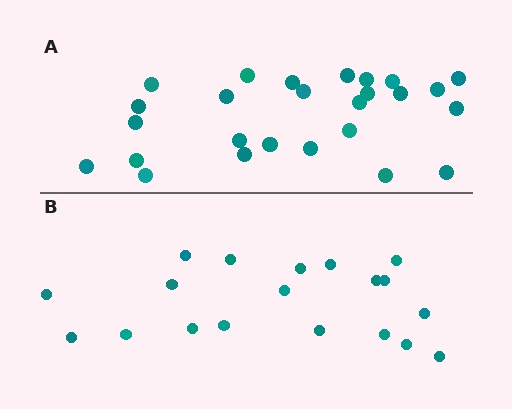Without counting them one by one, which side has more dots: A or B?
Region A (the top region) has more dots.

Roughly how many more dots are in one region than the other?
Region A has roughly 8 or so more dots than region B.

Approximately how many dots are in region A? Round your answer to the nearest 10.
About 30 dots. (The exact count is 26, which rounds to 30.)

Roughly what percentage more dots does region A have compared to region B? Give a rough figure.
About 35% more.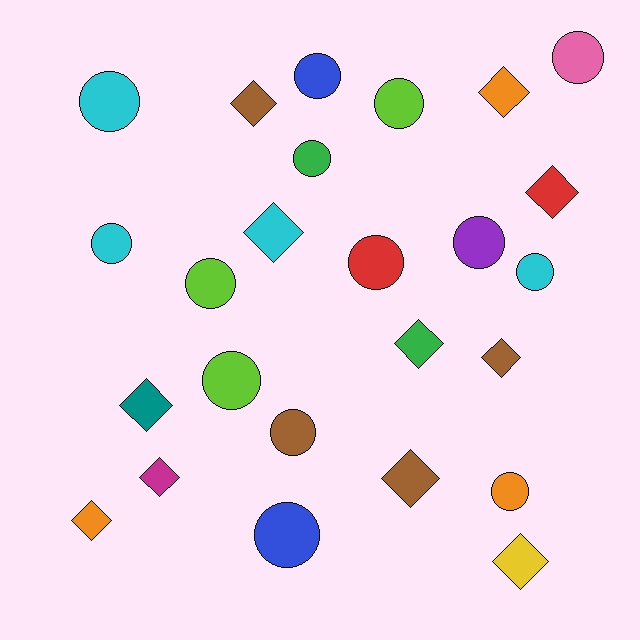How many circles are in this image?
There are 14 circles.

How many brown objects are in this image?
There are 4 brown objects.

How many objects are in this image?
There are 25 objects.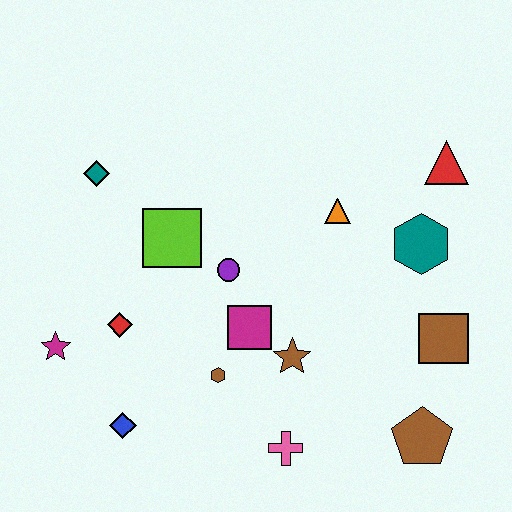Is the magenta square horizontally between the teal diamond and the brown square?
Yes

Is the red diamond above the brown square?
Yes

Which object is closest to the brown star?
The magenta square is closest to the brown star.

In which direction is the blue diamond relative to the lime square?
The blue diamond is below the lime square.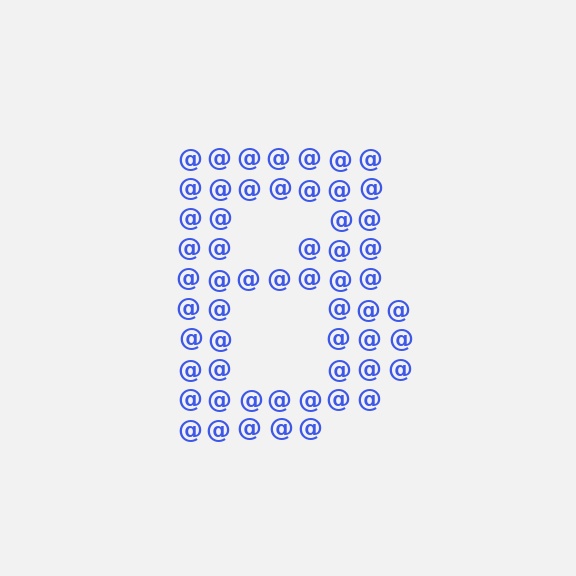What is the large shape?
The large shape is the letter B.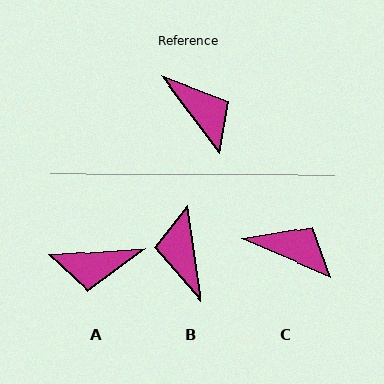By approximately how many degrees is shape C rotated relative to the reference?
Approximately 30 degrees counter-clockwise.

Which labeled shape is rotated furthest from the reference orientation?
B, about 152 degrees away.